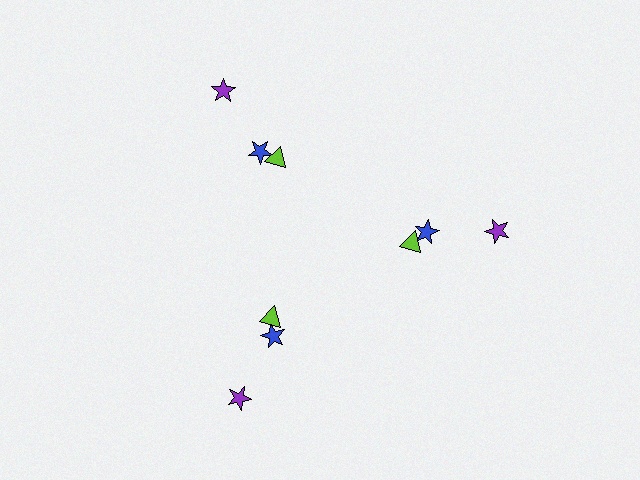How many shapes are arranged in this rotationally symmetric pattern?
There are 9 shapes, arranged in 3 groups of 3.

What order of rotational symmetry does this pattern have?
This pattern has 3-fold rotational symmetry.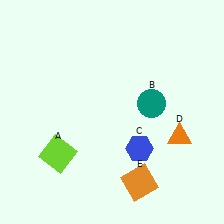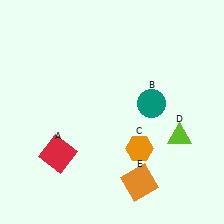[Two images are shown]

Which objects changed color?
A changed from lime to red. C changed from blue to orange. D changed from orange to lime.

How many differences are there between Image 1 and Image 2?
There are 3 differences between the two images.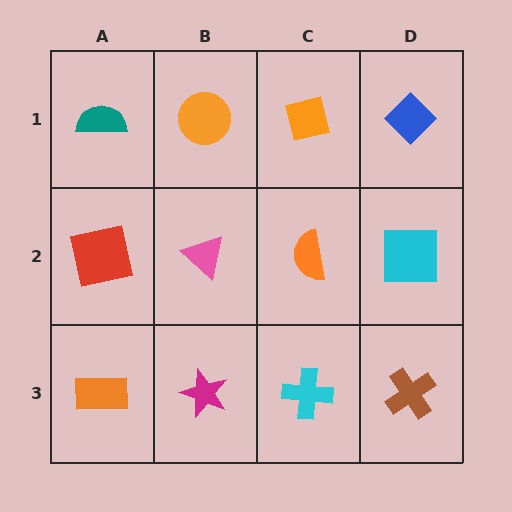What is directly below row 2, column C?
A cyan cross.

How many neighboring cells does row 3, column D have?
2.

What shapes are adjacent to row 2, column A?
A teal semicircle (row 1, column A), an orange rectangle (row 3, column A), a pink triangle (row 2, column B).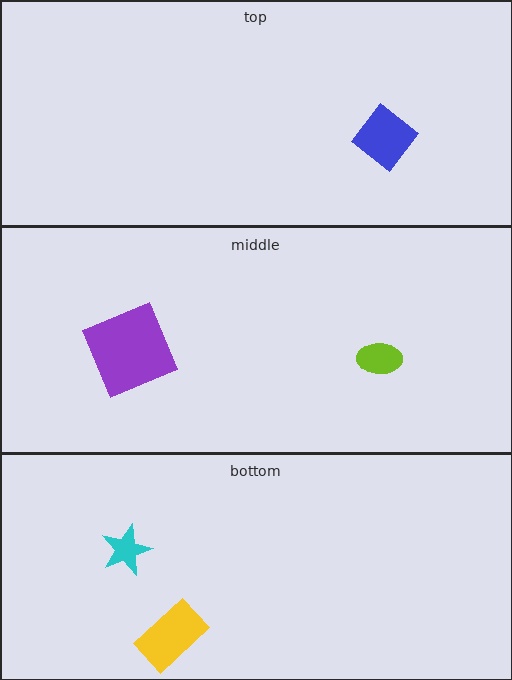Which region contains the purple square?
The middle region.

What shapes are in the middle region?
The purple square, the lime ellipse.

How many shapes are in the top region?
1.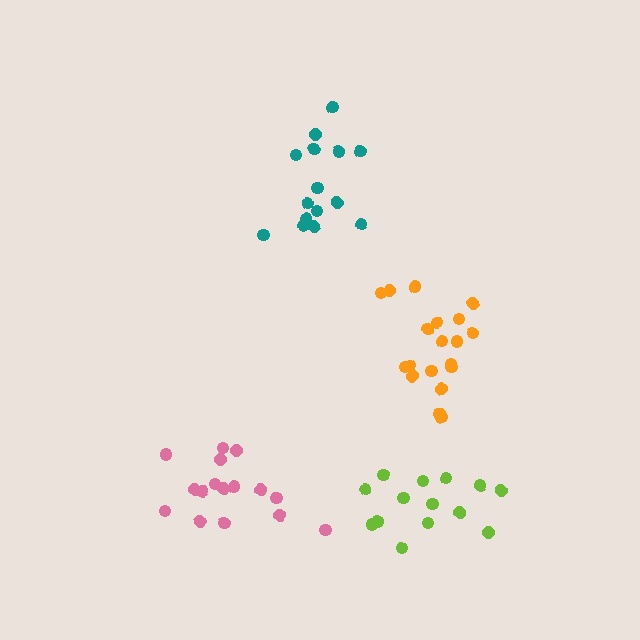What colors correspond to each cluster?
The clusters are colored: pink, orange, lime, teal.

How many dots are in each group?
Group 1: 16 dots, Group 2: 19 dots, Group 3: 14 dots, Group 4: 15 dots (64 total).